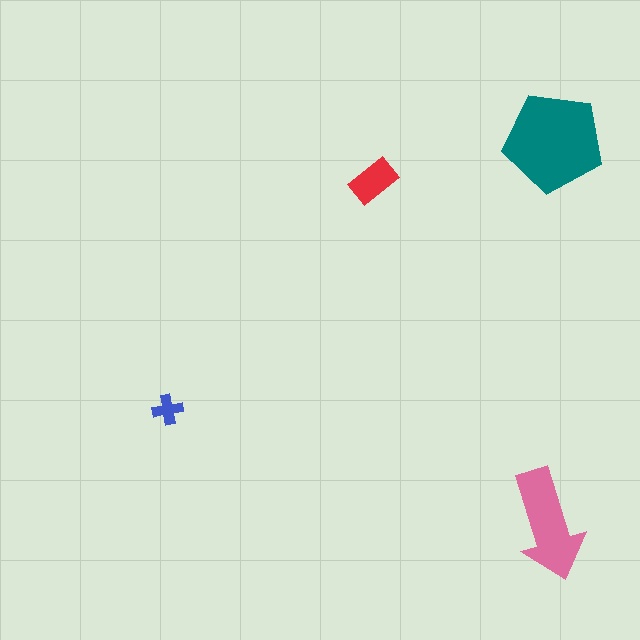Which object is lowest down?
The pink arrow is bottommost.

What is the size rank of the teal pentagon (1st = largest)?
1st.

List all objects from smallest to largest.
The blue cross, the red rectangle, the pink arrow, the teal pentagon.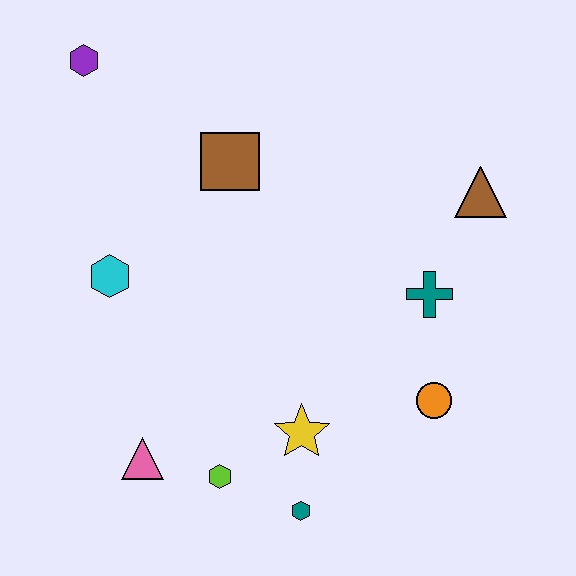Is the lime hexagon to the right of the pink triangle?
Yes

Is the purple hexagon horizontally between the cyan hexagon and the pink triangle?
No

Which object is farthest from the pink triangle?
The brown triangle is farthest from the pink triangle.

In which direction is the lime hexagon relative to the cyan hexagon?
The lime hexagon is below the cyan hexagon.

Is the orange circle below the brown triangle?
Yes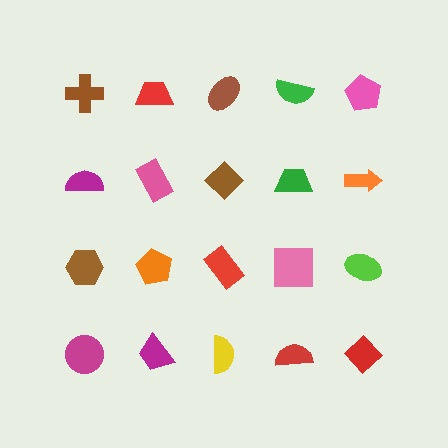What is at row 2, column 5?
An orange arrow.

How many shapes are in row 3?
5 shapes.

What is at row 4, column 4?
A red semicircle.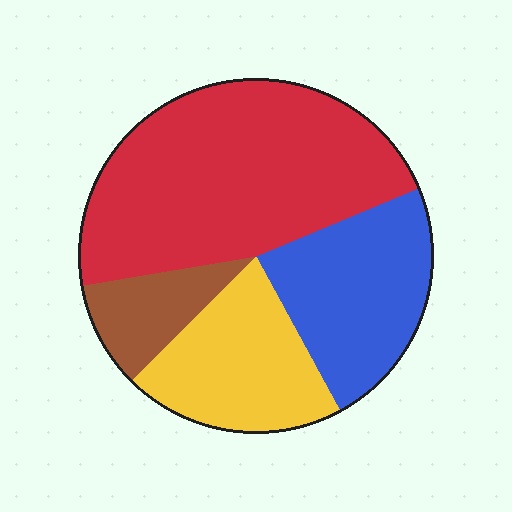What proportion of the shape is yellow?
Yellow covers about 20% of the shape.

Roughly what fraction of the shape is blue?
Blue takes up about one quarter (1/4) of the shape.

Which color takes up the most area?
Red, at roughly 45%.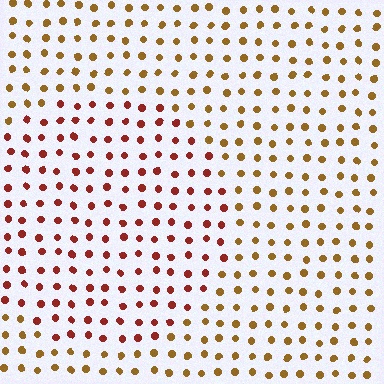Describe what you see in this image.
The image is filled with small brown elements in a uniform arrangement. A circle-shaped region is visible where the elements are tinted to a slightly different hue, forming a subtle color boundary.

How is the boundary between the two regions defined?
The boundary is defined purely by a slight shift in hue (about 36 degrees). Spacing, size, and orientation are identical on both sides.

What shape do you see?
I see a circle.